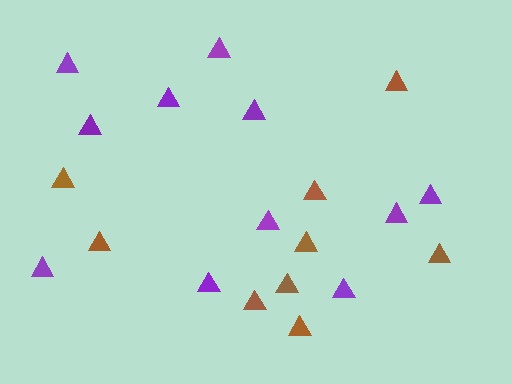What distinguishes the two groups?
There are 2 groups: one group of brown triangles (9) and one group of purple triangles (11).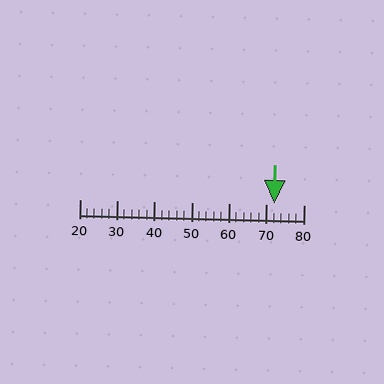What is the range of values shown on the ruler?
The ruler shows values from 20 to 80.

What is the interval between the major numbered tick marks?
The major tick marks are spaced 10 units apart.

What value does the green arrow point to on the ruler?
The green arrow points to approximately 72.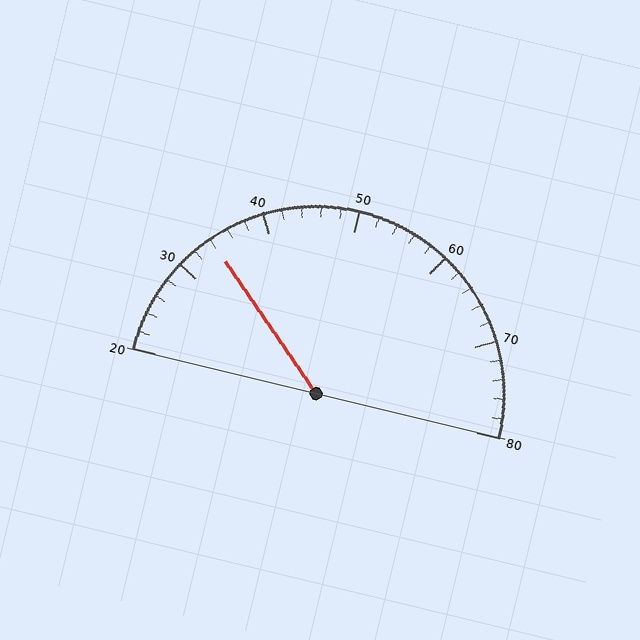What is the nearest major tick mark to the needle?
The nearest major tick mark is 30.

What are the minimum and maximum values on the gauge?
The gauge ranges from 20 to 80.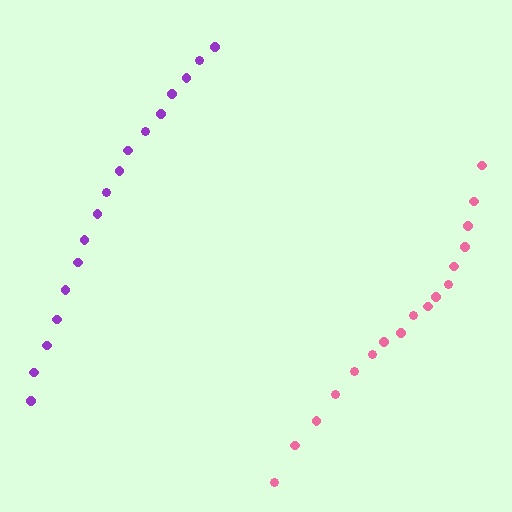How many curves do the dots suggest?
There are 2 distinct paths.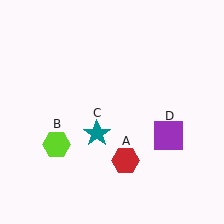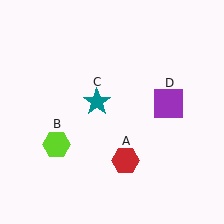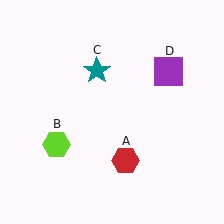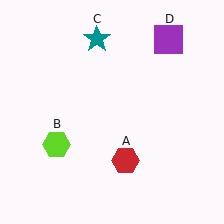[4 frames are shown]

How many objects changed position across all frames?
2 objects changed position: teal star (object C), purple square (object D).